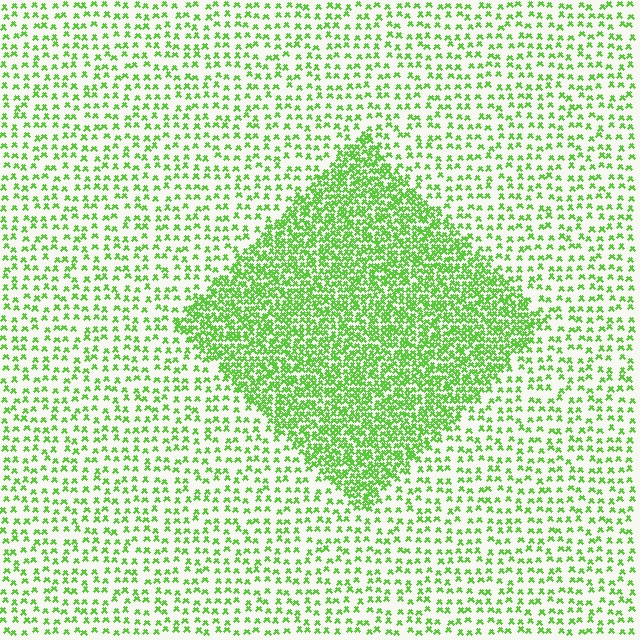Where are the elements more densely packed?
The elements are more densely packed inside the diamond boundary.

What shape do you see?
I see a diamond.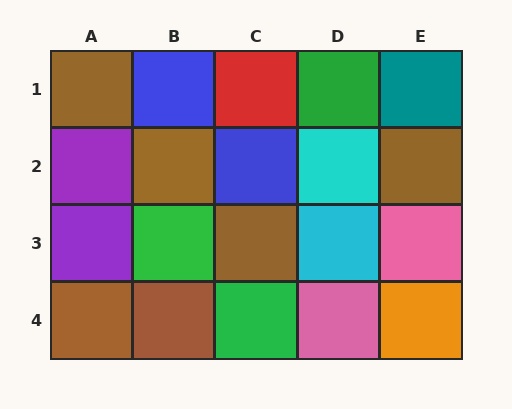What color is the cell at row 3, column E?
Pink.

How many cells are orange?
1 cell is orange.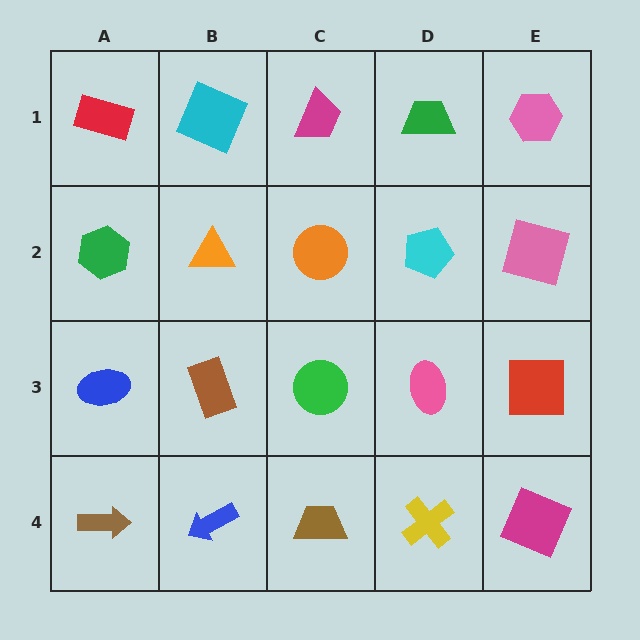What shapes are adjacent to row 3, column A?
A green hexagon (row 2, column A), a brown arrow (row 4, column A), a brown rectangle (row 3, column B).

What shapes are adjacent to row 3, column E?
A pink square (row 2, column E), a magenta square (row 4, column E), a pink ellipse (row 3, column D).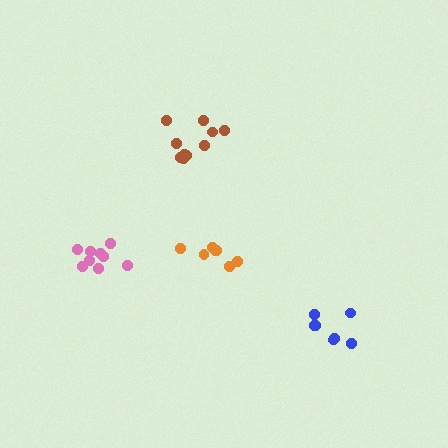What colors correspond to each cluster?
The clusters are colored: blue, pink, orange, brown.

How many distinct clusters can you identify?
There are 4 distinct clusters.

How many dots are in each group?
Group 1: 7 dots, Group 2: 9 dots, Group 3: 7 dots, Group 4: 10 dots (33 total).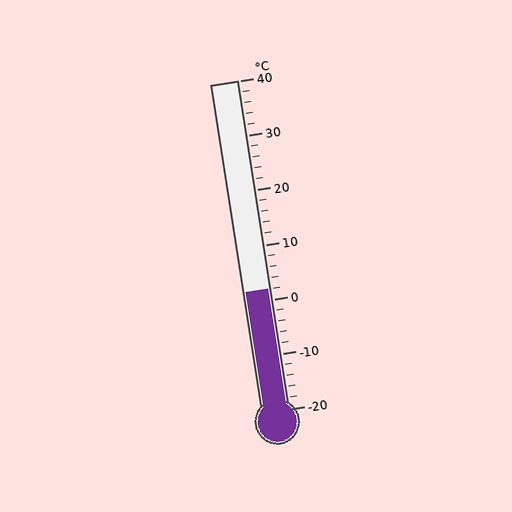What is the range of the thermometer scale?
The thermometer scale ranges from -20°C to 40°C.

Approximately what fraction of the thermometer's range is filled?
The thermometer is filled to approximately 35% of its range.